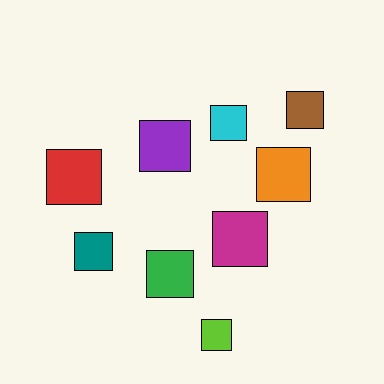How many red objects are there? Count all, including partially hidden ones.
There is 1 red object.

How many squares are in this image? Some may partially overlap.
There are 9 squares.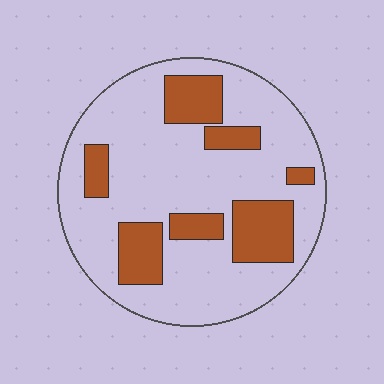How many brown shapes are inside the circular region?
7.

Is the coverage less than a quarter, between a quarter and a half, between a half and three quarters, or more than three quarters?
Between a quarter and a half.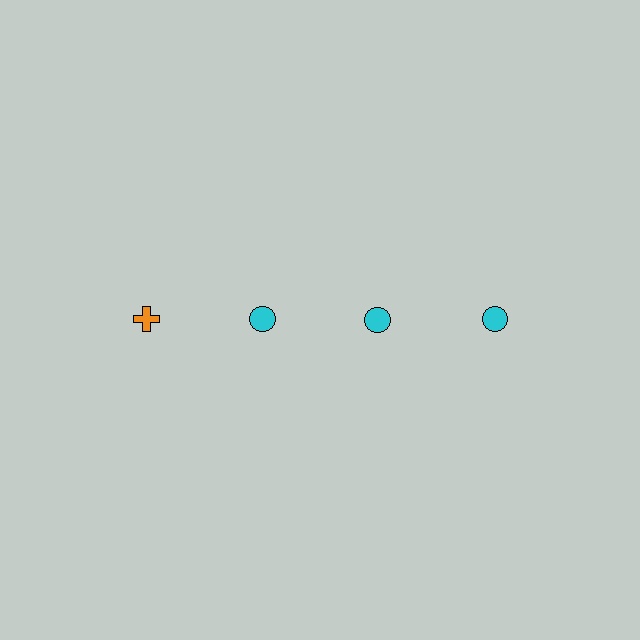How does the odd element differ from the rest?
It differs in both color (orange instead of cyan) and shape (cross instead of circle).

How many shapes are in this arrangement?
There are 4 shapes arranged in a grid pattern.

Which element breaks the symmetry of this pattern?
The orange cross in the top row, leftmost column breaks the symmetry. All other shapes are cyan circles.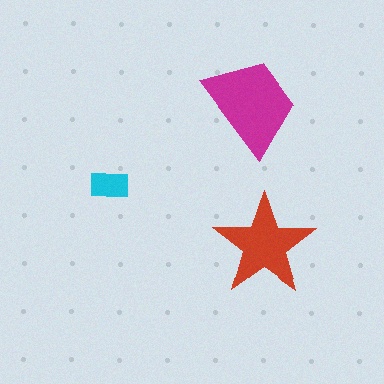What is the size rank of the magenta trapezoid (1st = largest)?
1st.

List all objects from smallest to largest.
The cyan rectangle, the red star, the magenta trapezoid.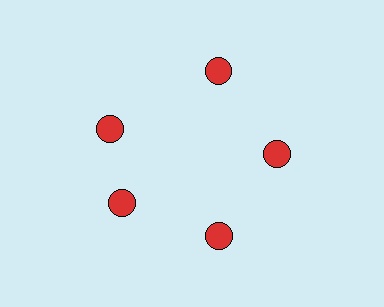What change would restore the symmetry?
The symmetry would be restored by rotating it back into even spacing with its neighbors so that all 5 circles sit at equal angles and equal distance from the center.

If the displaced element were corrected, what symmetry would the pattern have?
It would have 5-fold rotational symmetry — the pattern would map onto itself every 72 degrees.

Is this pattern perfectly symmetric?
No. The 5 red circles are arranged in a ring, but one element near the 10 o'clock position is rotated out of alignment along the ring, breaking the 5-fold rotational symmetry.